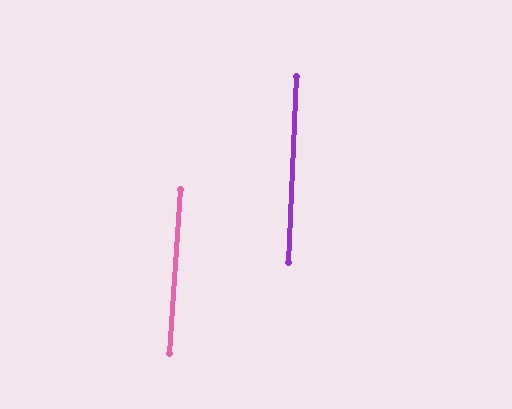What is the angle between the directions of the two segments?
Approximately 1 degree.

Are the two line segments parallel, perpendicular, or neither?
Parallel — their directions differ by only 1.4°.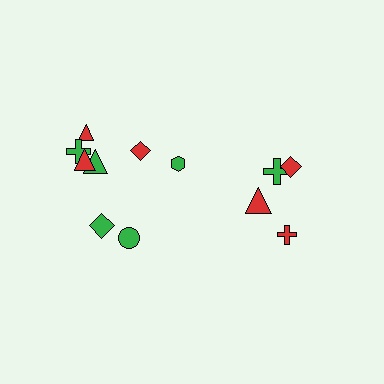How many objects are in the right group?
There are 4 objects.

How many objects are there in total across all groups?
There are 12 objects.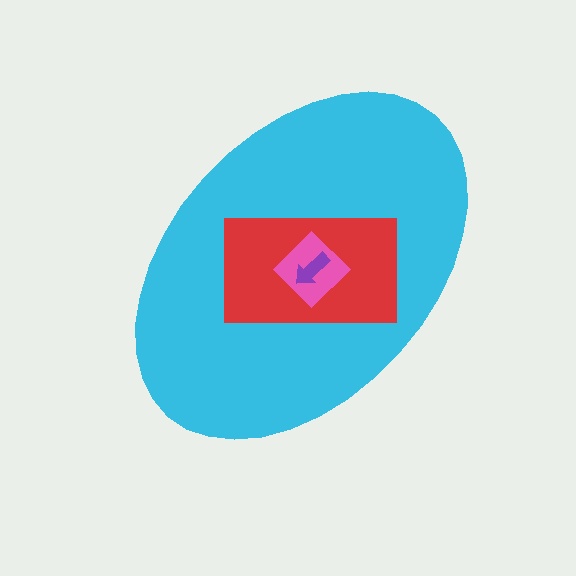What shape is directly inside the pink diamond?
The purple arrow.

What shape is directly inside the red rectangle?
The pink diamond.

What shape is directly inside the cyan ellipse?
The red rectangle.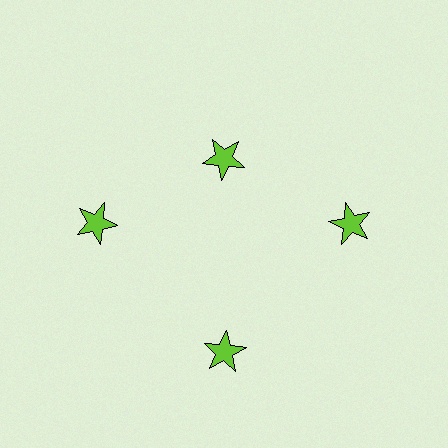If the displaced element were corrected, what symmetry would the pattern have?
It would have 4-fold rotational symmetry — the pattern would map onto itself every 90 degrees.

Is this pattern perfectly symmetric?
No. The 4 lime stars are arranged in a ring, but one element near the 12 o'clock position is pulled inward toward the center, breaking the 4-fold rotational symmetry.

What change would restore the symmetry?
The symmetry would be restored by moving it outward, back onto the ring so that all 4 stars sit at equal angles and equal distance from the center.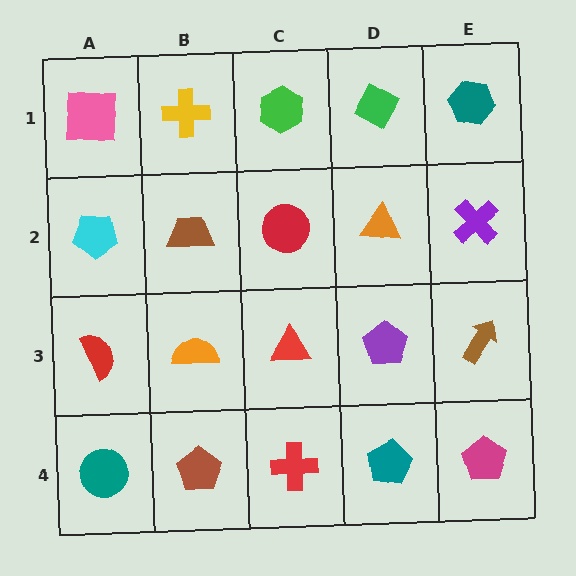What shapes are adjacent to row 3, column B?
A brown trapezoid (row 2, column B), a brown pentagon (row 4, column B), a red semicircle (row 3, column A), a red triangle (row 3, column C).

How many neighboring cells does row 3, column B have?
4.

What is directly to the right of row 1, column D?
A teal hexagon.